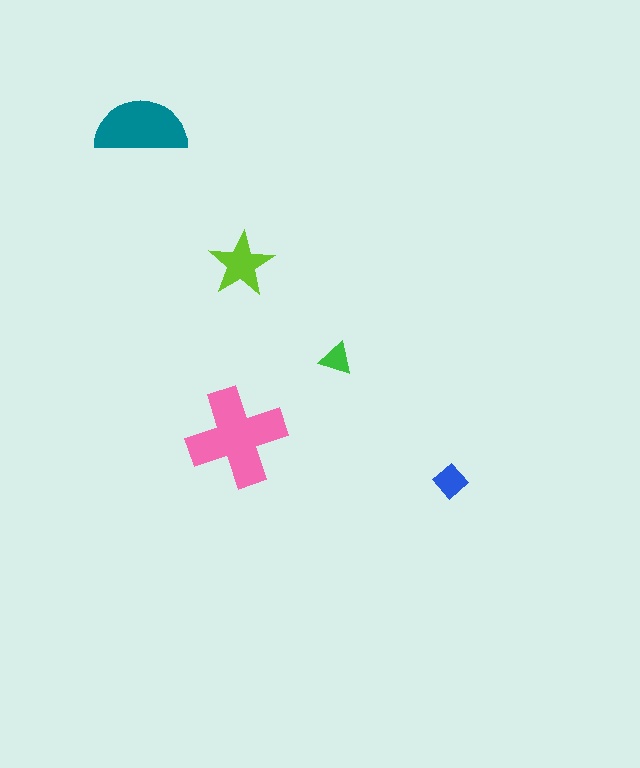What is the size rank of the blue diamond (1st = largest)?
4th.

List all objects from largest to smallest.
The pink cross, the teal semicircle, the lime star, the blue diamond, the green triangle.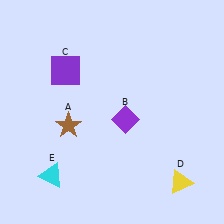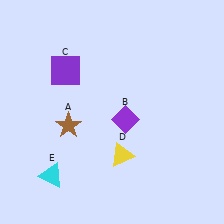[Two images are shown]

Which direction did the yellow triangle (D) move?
The yellow triangle (D) moved left.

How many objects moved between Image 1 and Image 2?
1 object moved between the two images.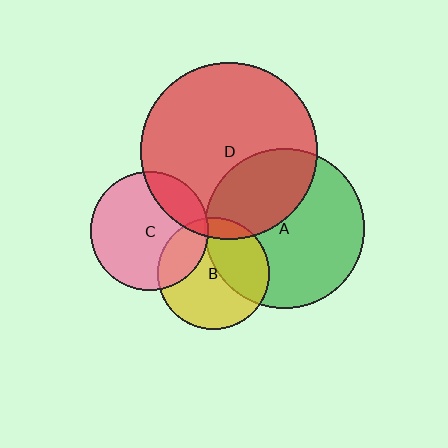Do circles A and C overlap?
Yes.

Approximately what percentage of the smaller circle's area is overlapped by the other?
Approximately 5%.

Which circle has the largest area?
Circle D (red).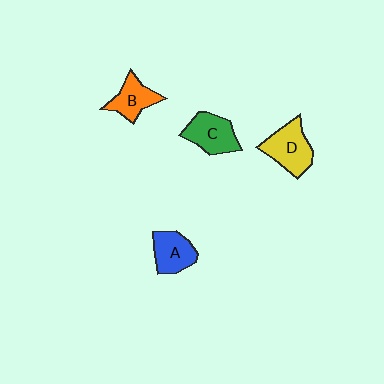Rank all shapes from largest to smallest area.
From largest to smallest: D (yellow), C (green), A (blue), B (orange).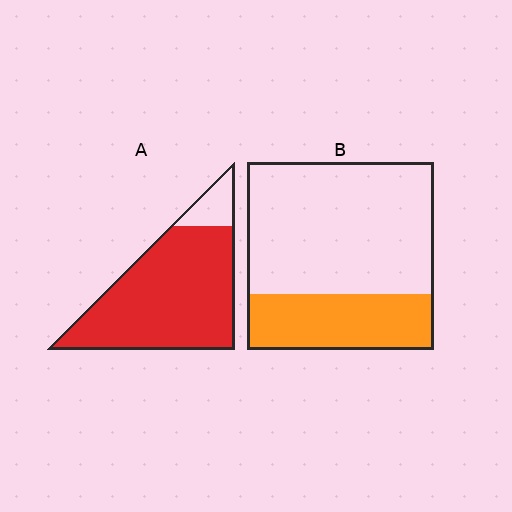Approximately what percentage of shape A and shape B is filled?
A is approximately 90% and B is approximately 30%.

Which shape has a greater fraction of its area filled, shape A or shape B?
Shape A.